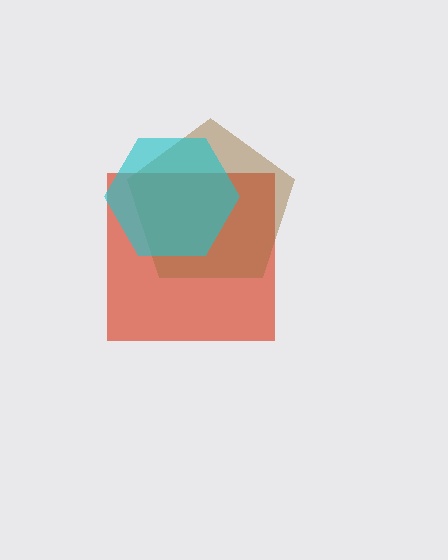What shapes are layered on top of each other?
The layered shapes are: a red square, a brown pentagon, a cyan hexagon.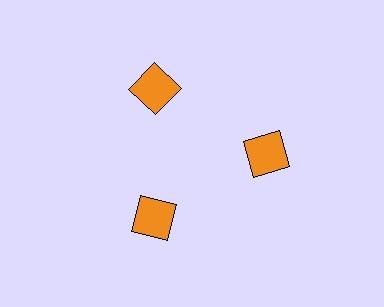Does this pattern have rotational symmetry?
Yes, this pattern has 3-fold rotational symmetry. It looks the same after rotating 120 degrees around the center.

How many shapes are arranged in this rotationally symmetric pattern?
There are 3 shapes, arranged in 3 groups of 1.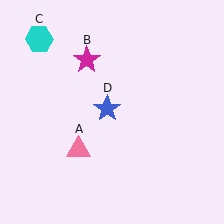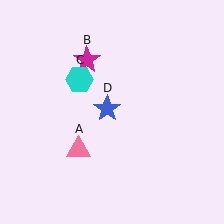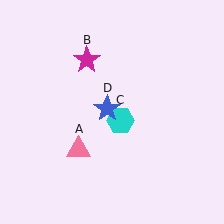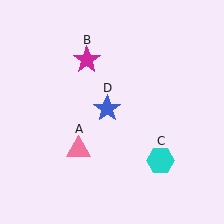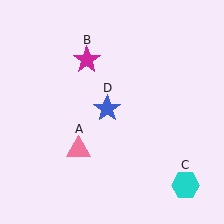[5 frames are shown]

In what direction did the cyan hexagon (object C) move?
The cyan hexagon (object C) moved down and to the right.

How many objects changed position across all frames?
1 object changed position: cyan hexagon (object C).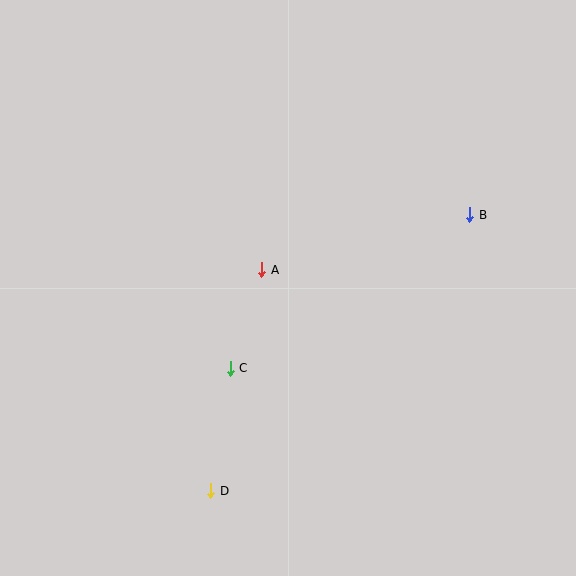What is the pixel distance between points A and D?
The distance between A and D is 227 pixels.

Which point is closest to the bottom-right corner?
Point D is closest to the bottom-right corner.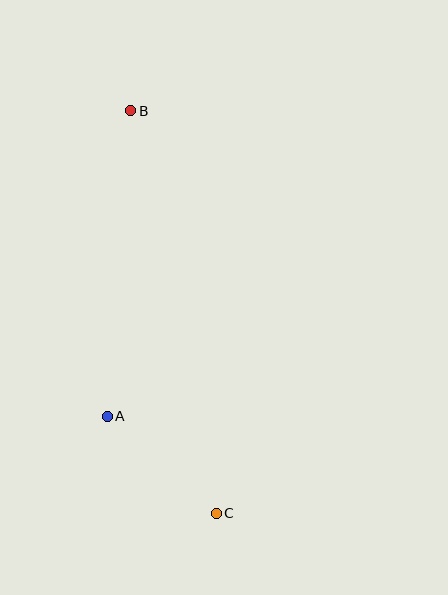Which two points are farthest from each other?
Points B and C are farthest from each other.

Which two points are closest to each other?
Points A and C are closest to each other.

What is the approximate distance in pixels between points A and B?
The distance between A and B is approximately 306 pixels.